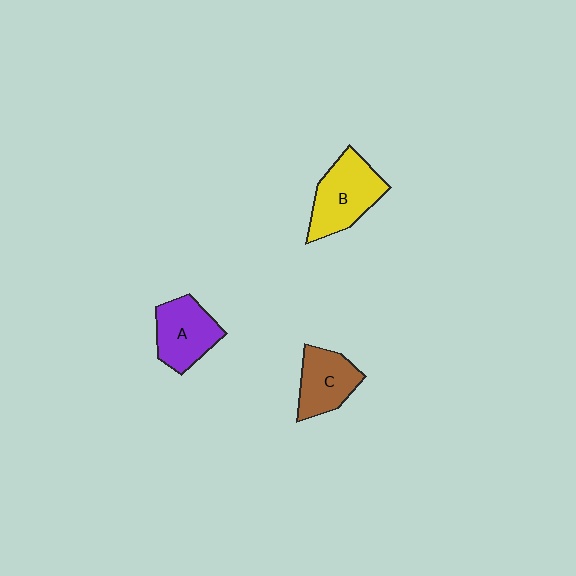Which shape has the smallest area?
Shape C (brown).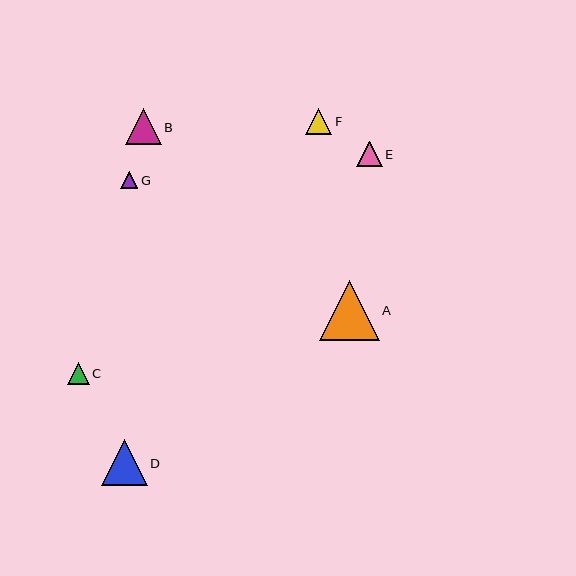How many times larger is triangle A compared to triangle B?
Triangle A is approximately 1.7 times the size of triangle B.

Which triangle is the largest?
Triangle A is the largest with a size of approximately 59 pixels.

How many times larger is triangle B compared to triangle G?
Triangle B is approximately 2.1 times the size of triangle G.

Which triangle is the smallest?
Triangle G is the smallest with a size of approximately 17 pixels.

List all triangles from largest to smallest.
From largest to smallest: A, D, B, F, E, C, G.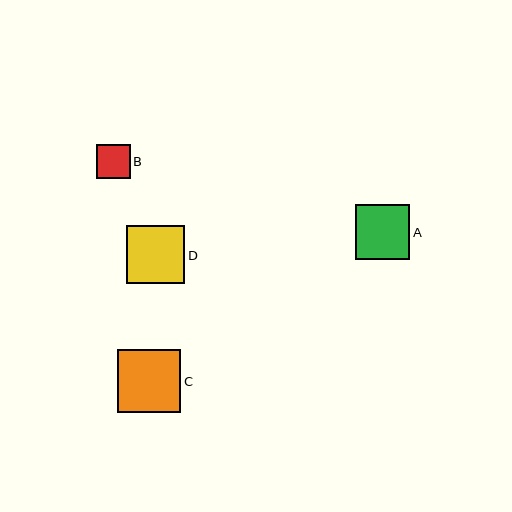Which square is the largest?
Square C is the largest with a size of approximately 63 pixels.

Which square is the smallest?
Square B is the smallest with a size of approximately 34 pixels.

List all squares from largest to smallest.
From largest to smallest: C, D, A, B.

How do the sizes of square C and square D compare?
Square C and square D are approximately the same size.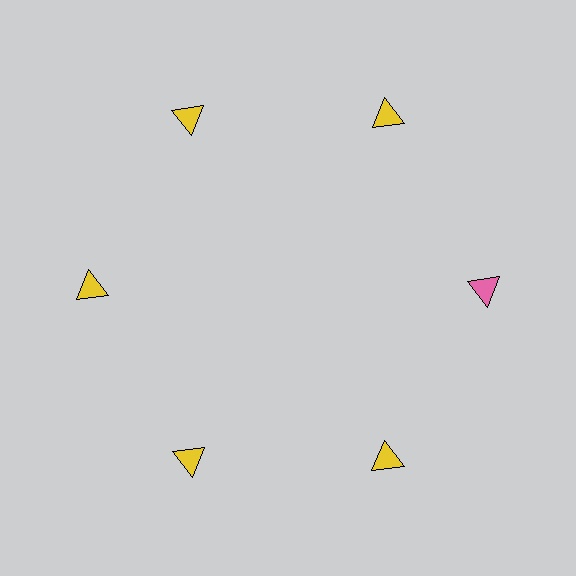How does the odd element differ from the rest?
It has a different color: pink instead of yellow.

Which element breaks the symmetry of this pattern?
The pink triangle at roughly the 3 o'clock position breaks the symmetry. All other shapes are yellow triangles.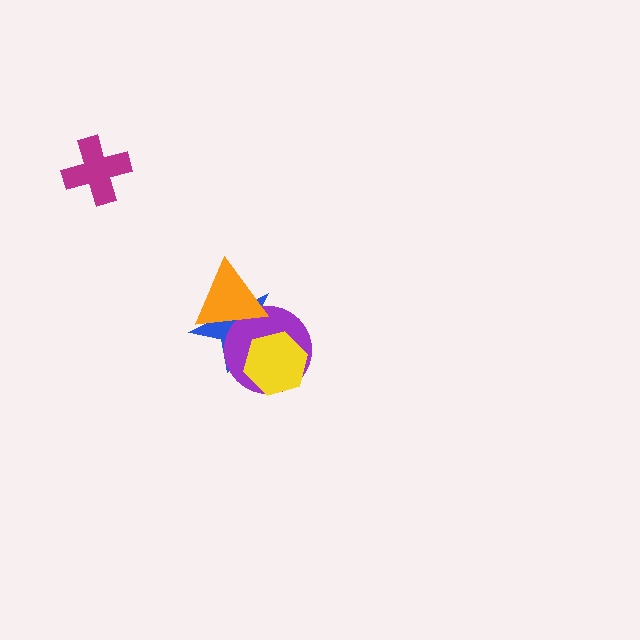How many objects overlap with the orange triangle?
2 objects overlap with the orange triangle.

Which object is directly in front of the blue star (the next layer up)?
The purple circle is directly in front of the blue star.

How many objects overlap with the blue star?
3 objects overlap with the blue star.